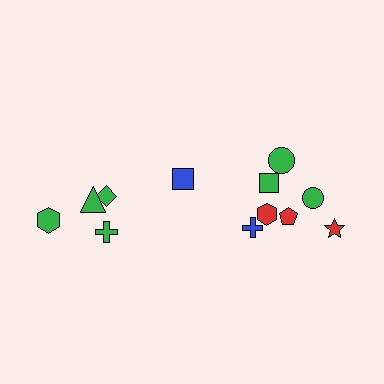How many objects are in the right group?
There are 8 objects.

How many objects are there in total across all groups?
There are 12 objects.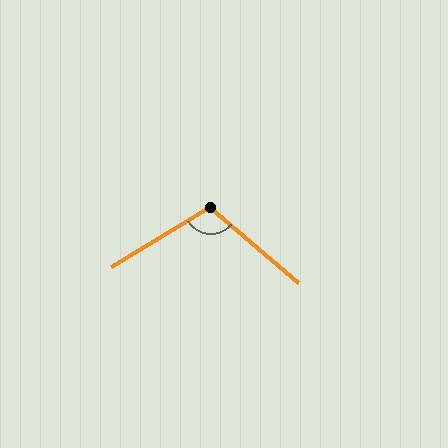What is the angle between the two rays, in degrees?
Approximately 108 degrees.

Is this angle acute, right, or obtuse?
It is obtuse.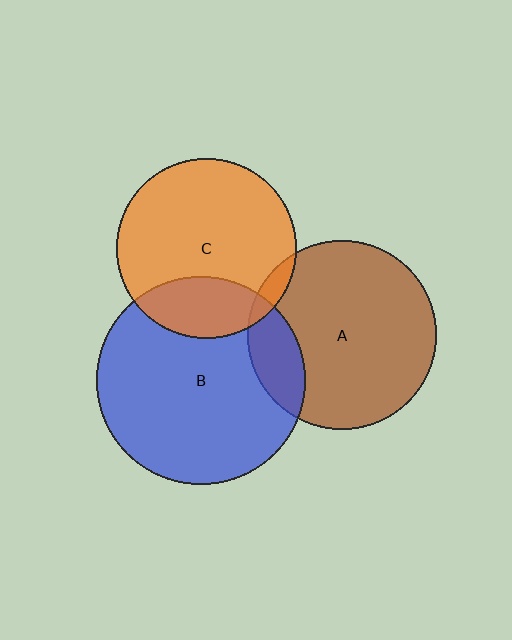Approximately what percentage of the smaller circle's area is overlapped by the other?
Approximately 25%.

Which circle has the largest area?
Circle B (blue).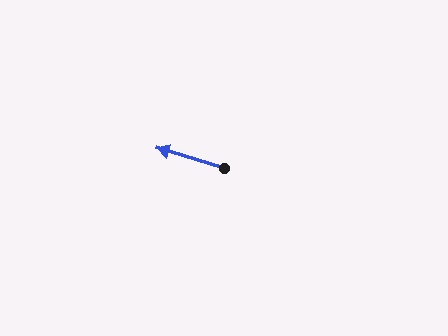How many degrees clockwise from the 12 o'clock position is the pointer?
Approximately 287 degrees.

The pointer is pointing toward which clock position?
Roughly 10 o'clock.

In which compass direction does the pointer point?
West.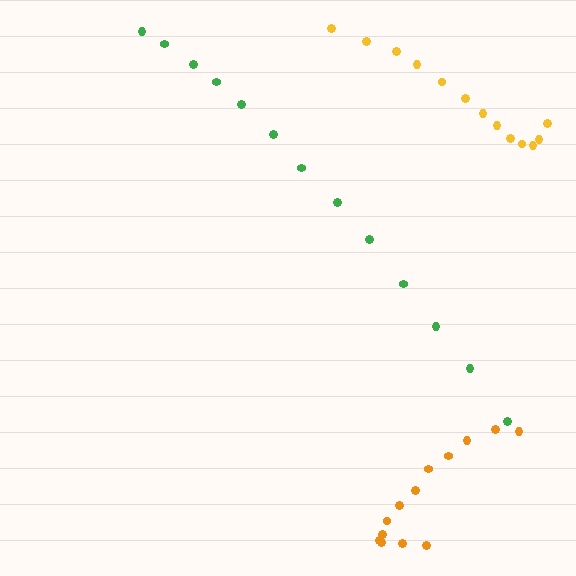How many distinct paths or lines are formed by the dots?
There are 3 distinct paths.